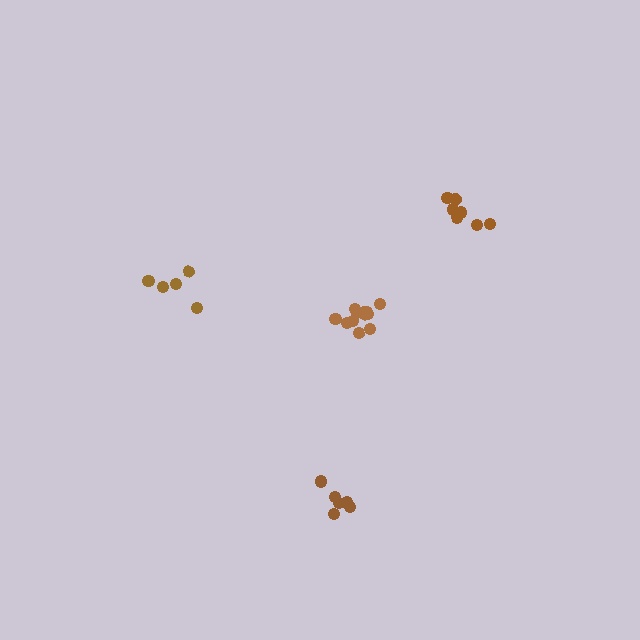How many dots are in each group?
Group 1: 5 dots, Group 2: 6 dots, Group 3: 11 dots, Group 4: 7 dots (29 total).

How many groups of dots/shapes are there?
There are 4 groups.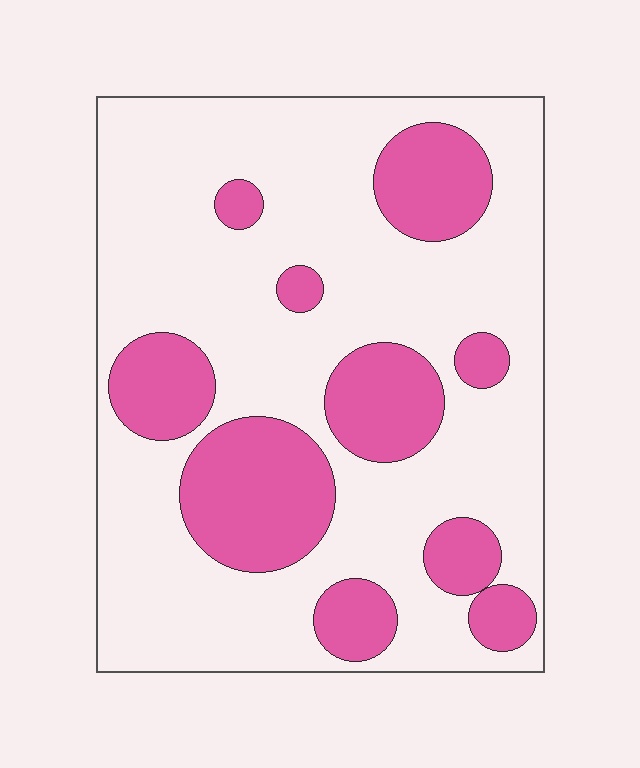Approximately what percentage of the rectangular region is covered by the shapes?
Approximately 30%.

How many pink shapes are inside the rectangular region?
10.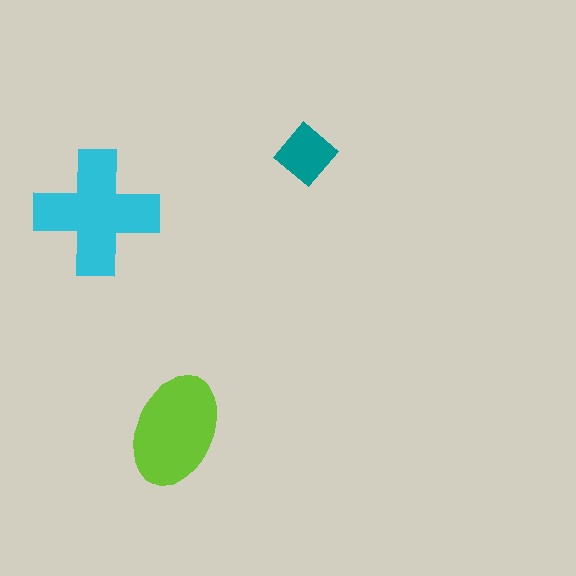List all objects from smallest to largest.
The teal diamond, the lime ellipse, the cyan cross.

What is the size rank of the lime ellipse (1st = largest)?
2nd.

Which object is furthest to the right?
The teal diamond is rightmost.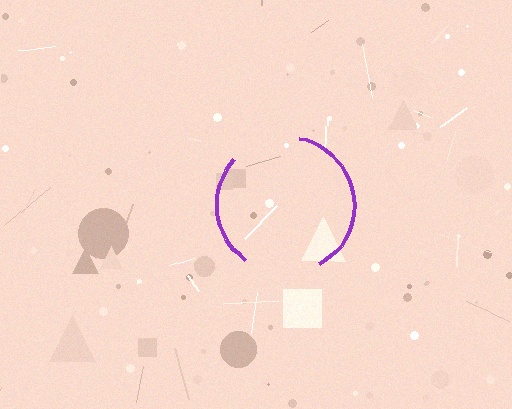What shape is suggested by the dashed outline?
The dashed outline suggests a circle.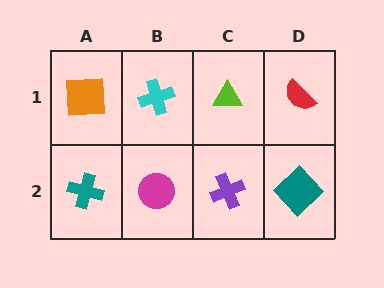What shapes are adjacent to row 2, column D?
A red semicircle (row 1, column D), a purple cross (row 2, column C).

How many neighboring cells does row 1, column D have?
2.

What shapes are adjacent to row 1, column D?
A teal diamond (row 2, column D), a lime triangle (row 1, column C).